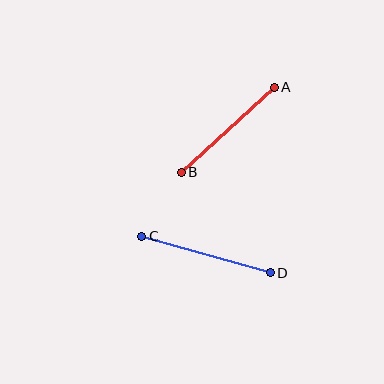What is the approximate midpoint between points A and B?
The midpoint is at approximately (228, 130) pixels.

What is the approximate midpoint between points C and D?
The midpoint is at approximately (206, 255) pixels.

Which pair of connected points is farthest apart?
Points C and D are farthest apart.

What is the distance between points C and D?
The distance is approximately 134 pixels.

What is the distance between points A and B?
The distance is approximately 126 pixels.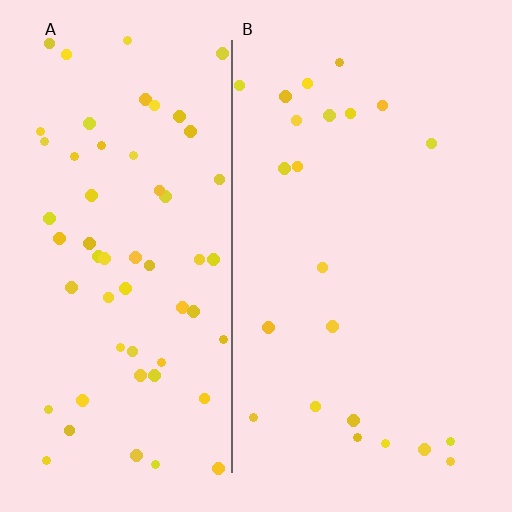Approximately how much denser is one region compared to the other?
Approximately 2.7× — region A over region B.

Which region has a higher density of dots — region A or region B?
A (the left).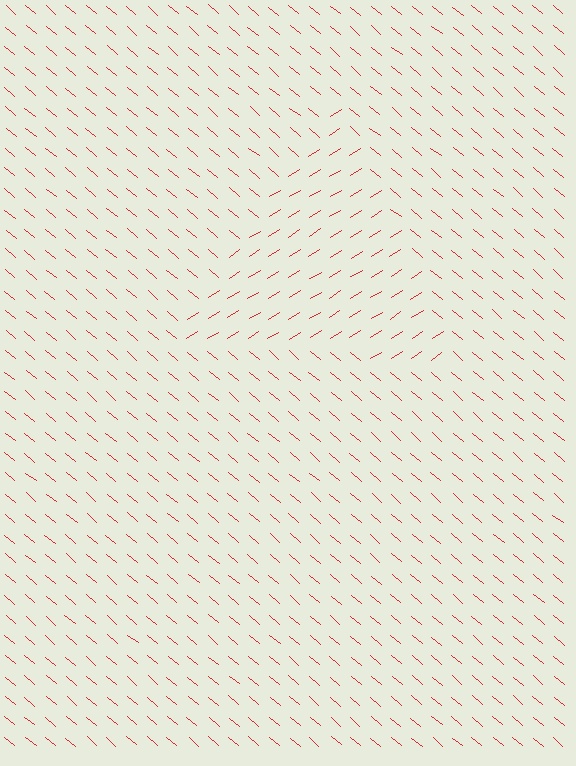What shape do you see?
I see a triangle.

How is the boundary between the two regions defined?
The boundary is defined purely by a change in line orientation (approximately 72 degrees difference). All lines are the same color and thickness.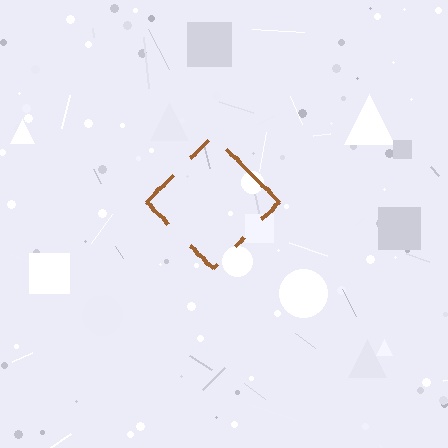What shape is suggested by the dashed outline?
The dashed outline suggests a diamond.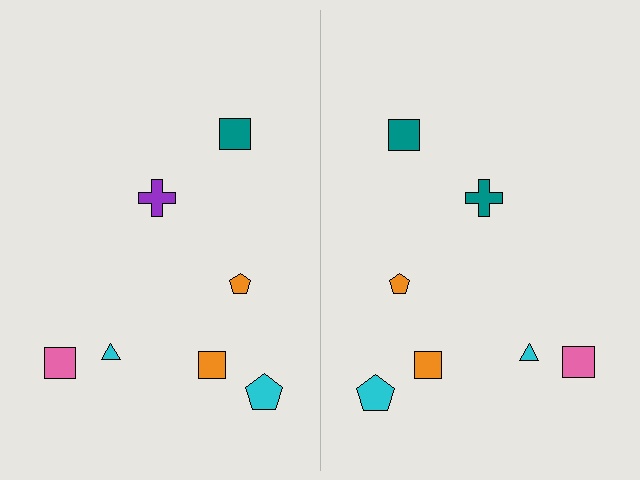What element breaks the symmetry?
The teal cross on the right side breaks the symmetry — its mirror counterpart is purple.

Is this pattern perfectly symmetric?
No, the pattern is not perfectly symmetric. The teal cross on the right side breaks the symmetry — its mirror counterpart is purple.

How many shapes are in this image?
There are 14 shapes in this image.